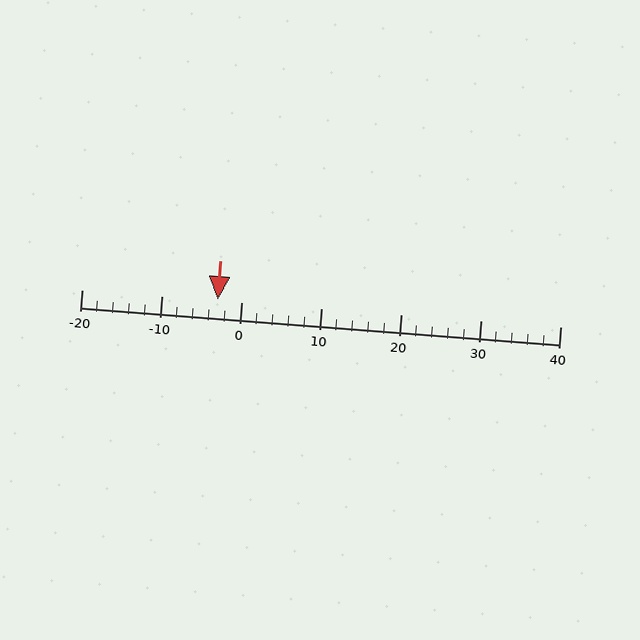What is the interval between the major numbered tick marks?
The major tick marks are spaced 10 units apart.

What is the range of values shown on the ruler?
The ruler shows values from -20 to 40.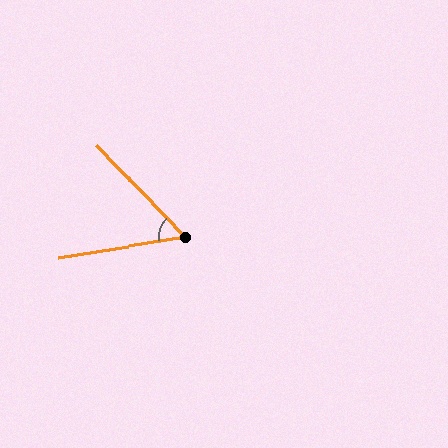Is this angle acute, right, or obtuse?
It is acute.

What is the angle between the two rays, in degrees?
Approximately 55 degrees.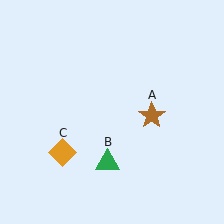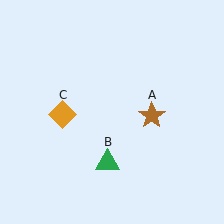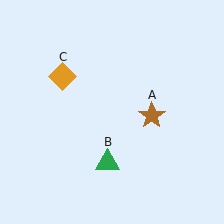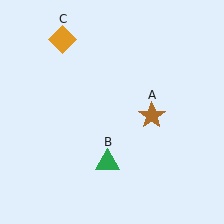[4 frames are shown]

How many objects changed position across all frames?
1 object changed position: orange diamond (object C).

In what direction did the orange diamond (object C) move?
The orange diamond (object C) moved up.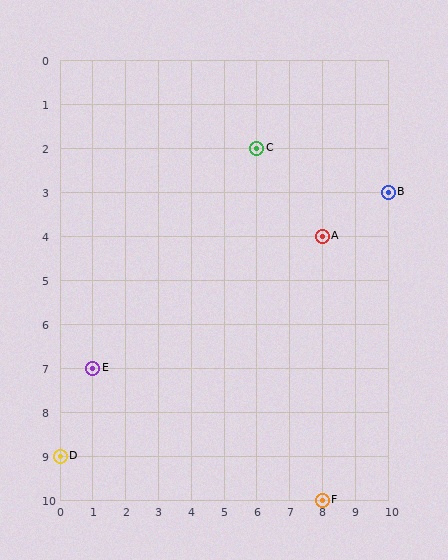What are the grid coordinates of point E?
Point E is at grid coordinates (1, 7).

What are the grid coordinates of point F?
Point F is at grid coordinates (8, 10).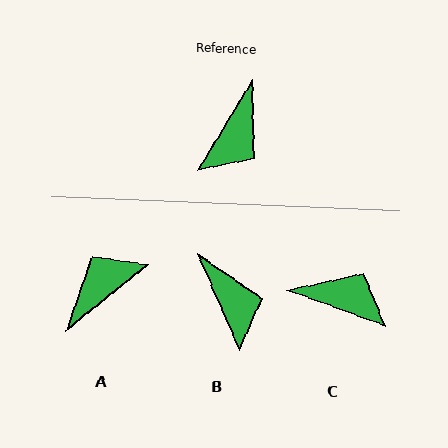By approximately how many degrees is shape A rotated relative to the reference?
Approximately 160 degrees counter-clockwise.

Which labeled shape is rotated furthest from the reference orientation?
A, about 160 degrees away.